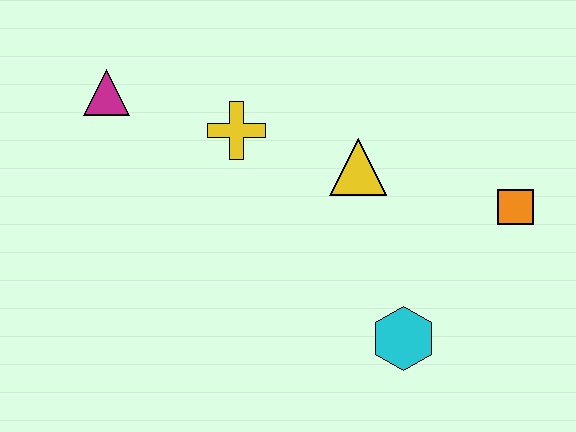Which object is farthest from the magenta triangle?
The orange square is farthest from the magenta triangle.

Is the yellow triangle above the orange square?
Yes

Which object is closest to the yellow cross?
The yellow triangle is closest to the yellow cross.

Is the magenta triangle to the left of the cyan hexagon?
Yes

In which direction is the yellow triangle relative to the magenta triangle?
The yellow triangle is to the right of the magenta triangle.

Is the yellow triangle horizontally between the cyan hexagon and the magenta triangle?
Yes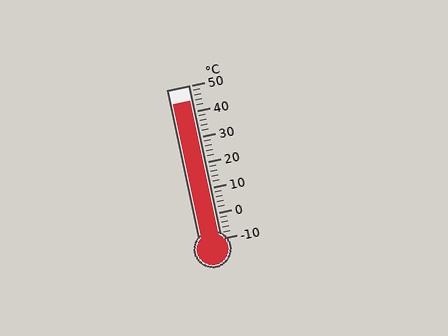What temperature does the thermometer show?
The thermometer shows approximately 44°C.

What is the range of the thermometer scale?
The thermometer scale ranges from -10°C to 50°C.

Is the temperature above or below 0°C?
The temperature is above 0°C.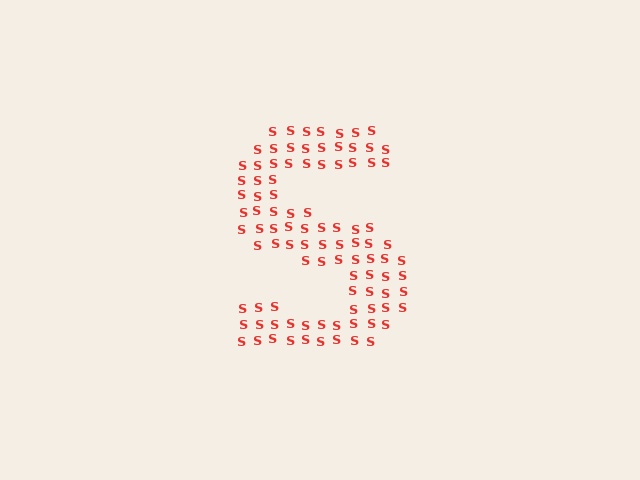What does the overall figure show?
The overall figure shows the letter S.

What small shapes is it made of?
It is made of small letter S's.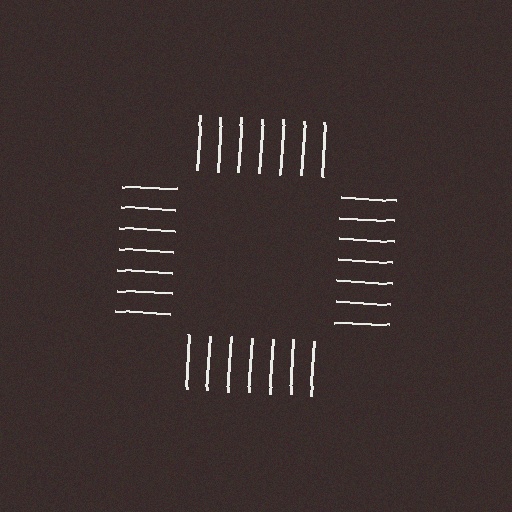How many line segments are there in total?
28 — 7 along each of the 4 edges.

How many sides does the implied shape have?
4 sides — the line-ends trace a square.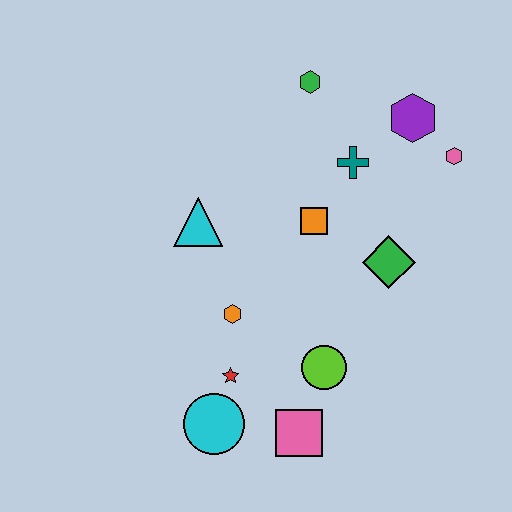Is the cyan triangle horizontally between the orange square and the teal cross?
No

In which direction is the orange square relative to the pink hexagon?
The orange square is to the left of the pink hexagon.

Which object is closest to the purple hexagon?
The pink hexagon is closest to the purple hexagon.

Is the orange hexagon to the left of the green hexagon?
Yes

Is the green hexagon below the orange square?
No